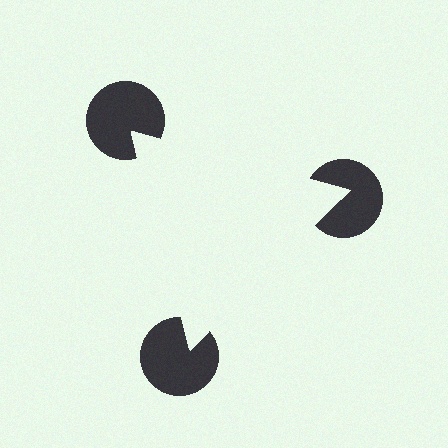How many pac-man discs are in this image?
There are 3 — one at each vertex of the illusory triangle.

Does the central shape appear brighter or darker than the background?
It typically appears slightly brighter than the background, even though no actual brightness change is drawn.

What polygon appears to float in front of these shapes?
An illusory triangle — its edges are inferred from the aligned wedge cuts in the pac-man discs, not physically drawn.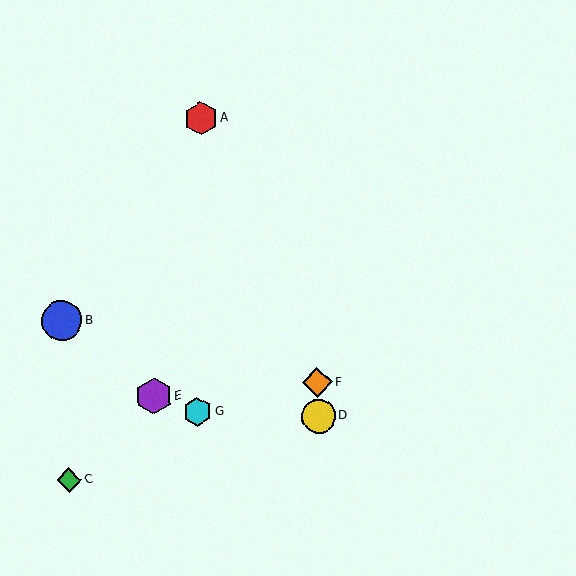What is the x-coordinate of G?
Object G is at x≈198.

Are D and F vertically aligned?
Yes, both are at x≈318.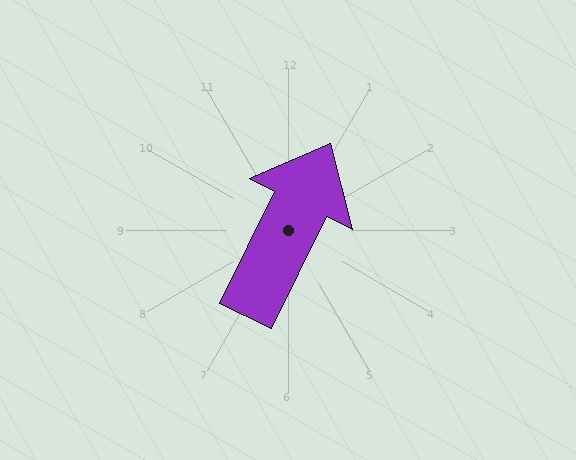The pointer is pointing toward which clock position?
Roughly 1 o'clock.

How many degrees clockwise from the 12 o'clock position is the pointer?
Approximately 26 degrees.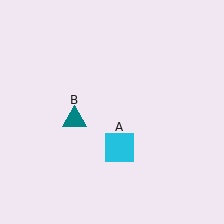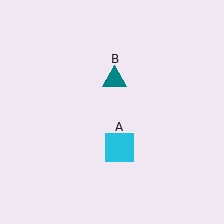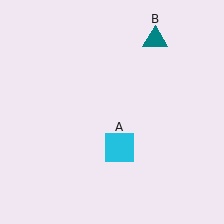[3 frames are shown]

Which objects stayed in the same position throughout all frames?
Cyan square (object A) remained stationary.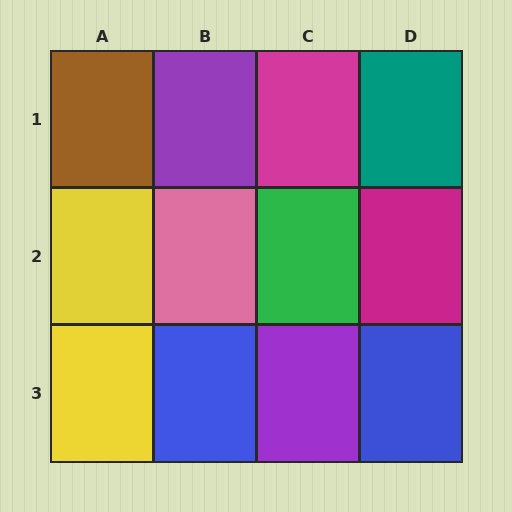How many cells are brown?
1 cell is brown.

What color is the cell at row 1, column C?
Magenta.